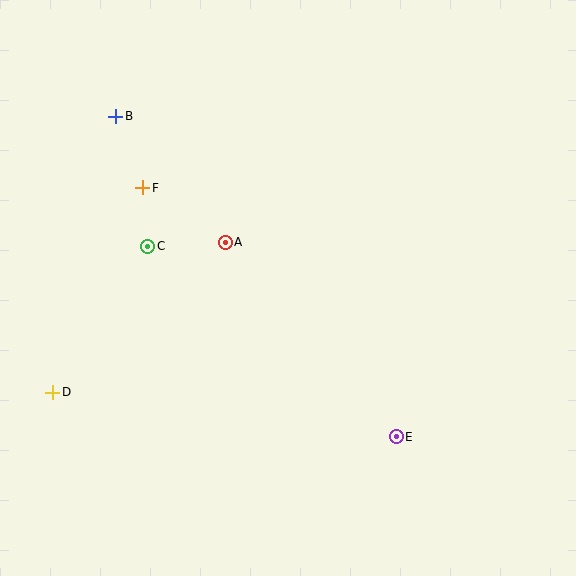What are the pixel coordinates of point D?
Point D is at (53, 392).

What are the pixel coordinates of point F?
Point F is at (143, 188).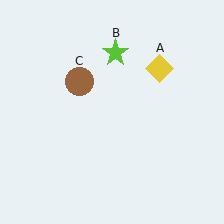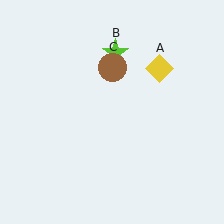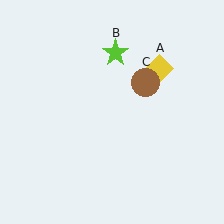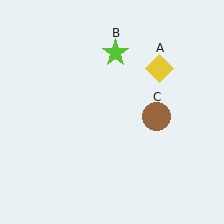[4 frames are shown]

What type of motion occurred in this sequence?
The brown circle (object C) rotated clockwise around the center of the scene.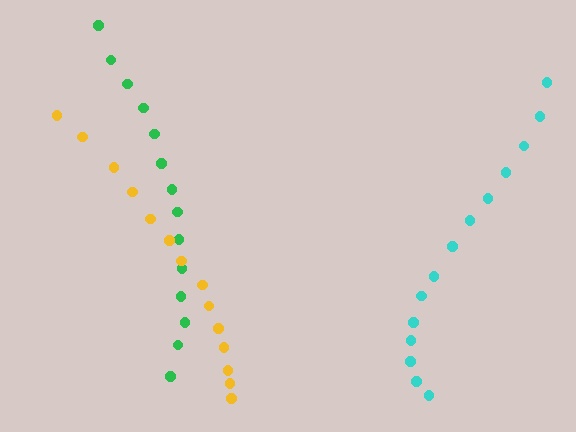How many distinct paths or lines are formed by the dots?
There are 3 distinct paths.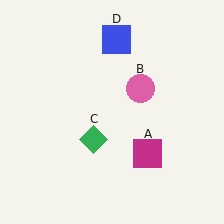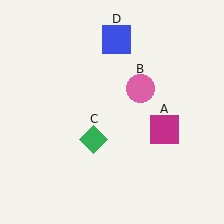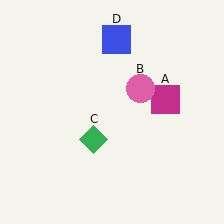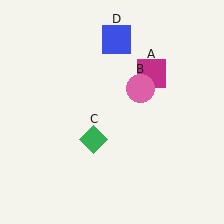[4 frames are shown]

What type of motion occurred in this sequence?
The magenta square (object A) rotated counterclockwise around the center of the scene.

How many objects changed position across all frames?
1 object changed position: magenta square (object A).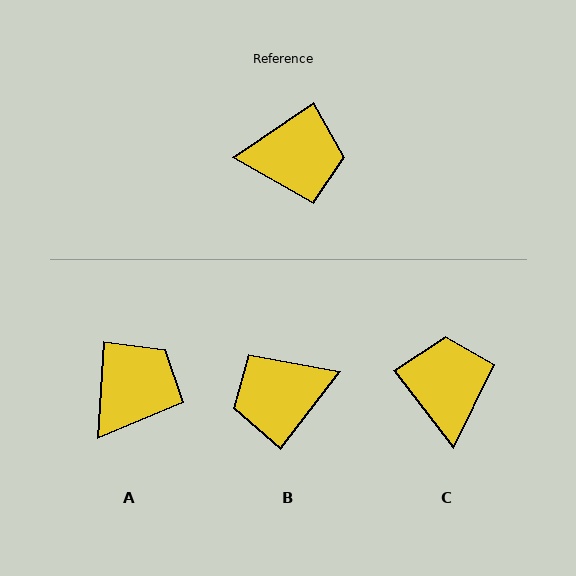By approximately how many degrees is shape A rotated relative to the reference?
Approximately 53 degrees counter-clockwise.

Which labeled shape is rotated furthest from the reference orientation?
B, about 161 degrees away.